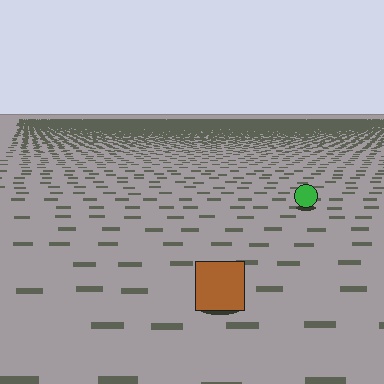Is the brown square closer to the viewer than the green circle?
Yes. The brown square is closer — you can tell from the texture gradient: the ground texture is coarser near it.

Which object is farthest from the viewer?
The green circle is farthest from the viewer. It appears smaller and the ground texture around it is denser.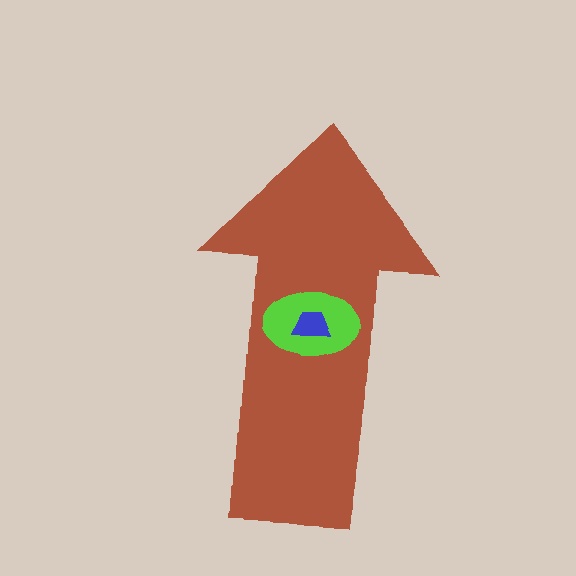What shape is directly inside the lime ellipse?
The blue trapezoid.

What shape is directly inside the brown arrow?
The lime ellipse.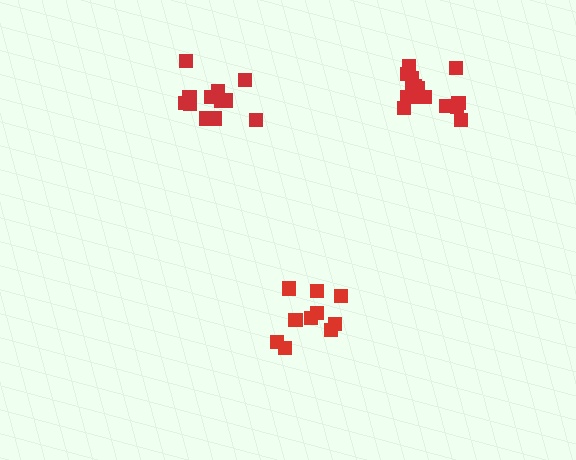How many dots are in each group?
Group 1: 10 dots, Group 2: 14 dots, Group 3: 15 dots (39 total).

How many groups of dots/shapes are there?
There are 3 groups.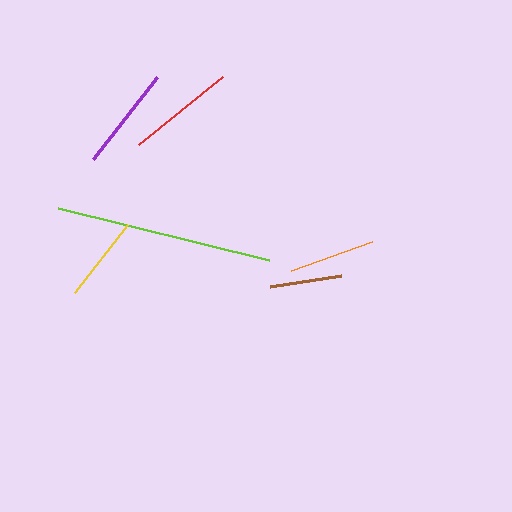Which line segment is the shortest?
The brown line is the shortest at approximately 71 pixels.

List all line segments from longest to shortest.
From longest to shortest: lime, red, purple, orange, yellow, brown.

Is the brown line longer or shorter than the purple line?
The purple line is longer than the brown line.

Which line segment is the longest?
The lime line is the longest at approximately 217 pixels.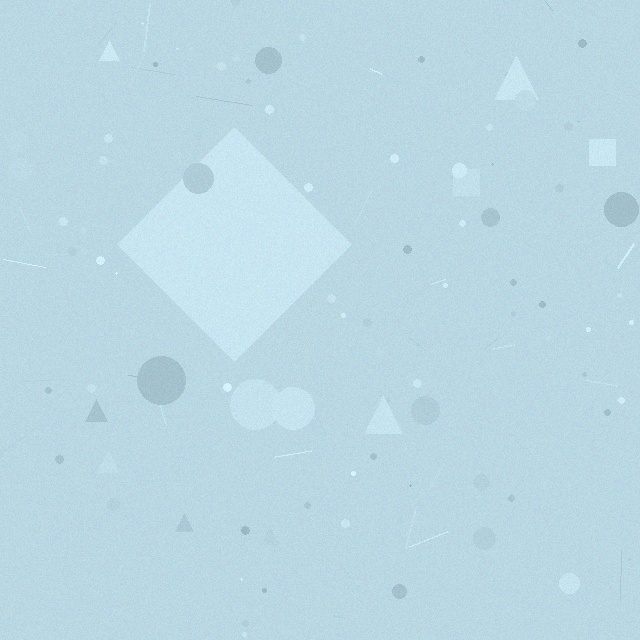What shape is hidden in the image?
A diamond is hidden in the image.